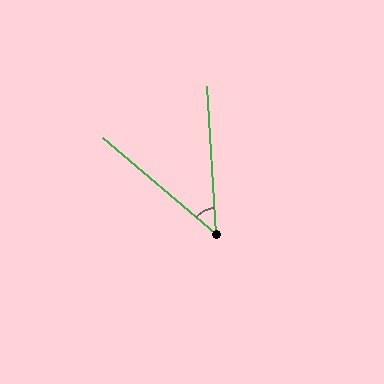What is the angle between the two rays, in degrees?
Approximately 46 degrees.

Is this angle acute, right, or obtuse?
It is acute.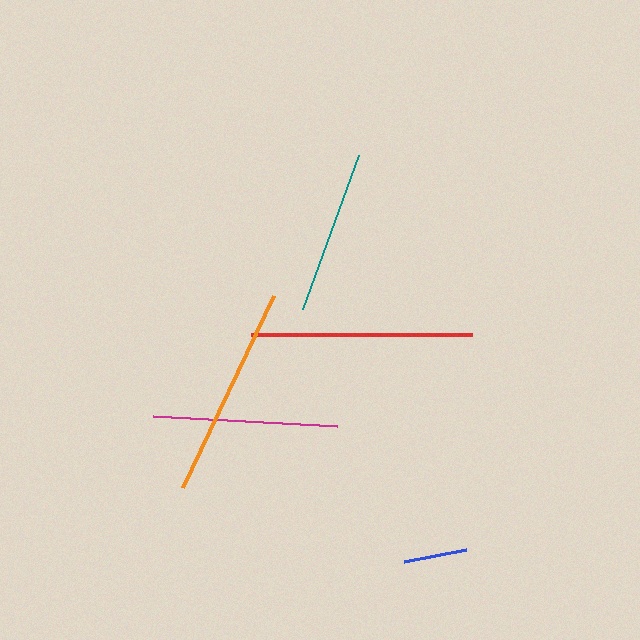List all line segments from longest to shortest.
From longest to shortest: red, orange, magenta, teal, blue.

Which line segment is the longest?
The red line is the longest at approximately 221 pixels.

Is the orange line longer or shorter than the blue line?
The orange line is longer than the blue line.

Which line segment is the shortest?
The blue line is the shortest at approximately 64 pixels.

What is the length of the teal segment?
The teal segment is approximately 164 pixels long.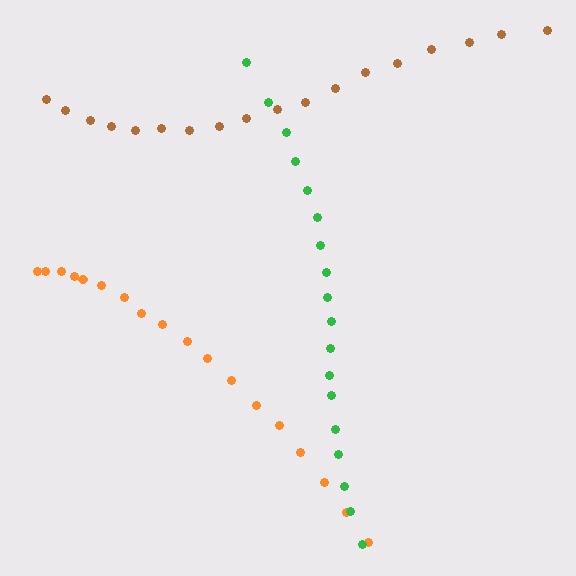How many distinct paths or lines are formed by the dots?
There are 3 distinct paths.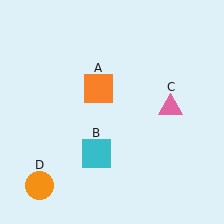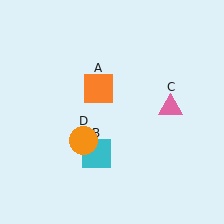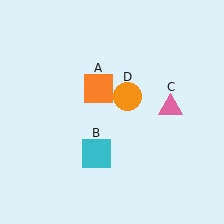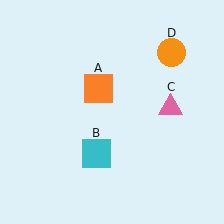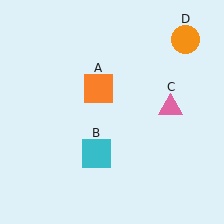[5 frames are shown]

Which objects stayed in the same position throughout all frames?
Orange square (object A) and cyan square (object B) and pink triangle (object C) remained stationary.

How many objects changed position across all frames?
1 object changed position: orange circle (object D).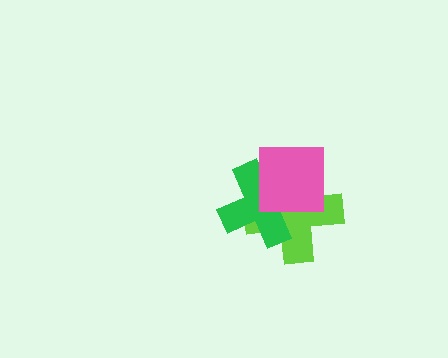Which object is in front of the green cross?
The pink square is in front of the green cross.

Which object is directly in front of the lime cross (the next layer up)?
The green cross is directly in front of the lime cross.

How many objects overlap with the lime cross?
2 objects overlap with the lime cross.